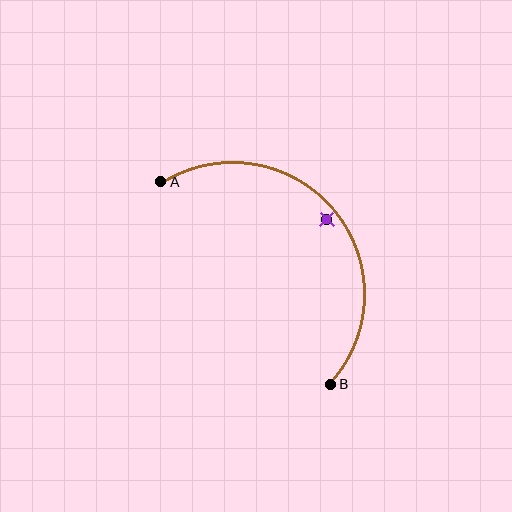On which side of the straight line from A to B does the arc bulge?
The arc bulges above and to the right of the straight line connecting A and B.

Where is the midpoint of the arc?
The arc midpoint is the point on the curve farthest from the straight line joining A and B. It sits above and to the right of that line.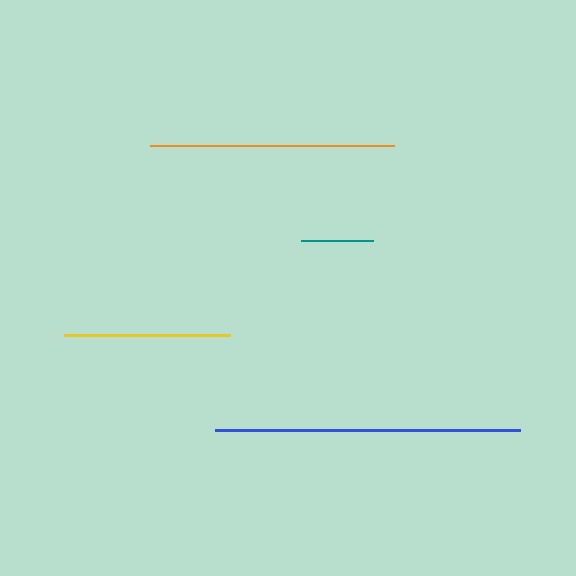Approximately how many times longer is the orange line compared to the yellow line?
The orange line is approximately 1.5 times the length of the yellow line.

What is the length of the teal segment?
The teal segment is approximately 71 pixels long.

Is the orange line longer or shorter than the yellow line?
The orange line is longer than the yellow line.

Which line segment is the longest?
The blue line is the longest at approximately 305 pixels.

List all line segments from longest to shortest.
From longest to shortest: blue, orange, yellow, teal.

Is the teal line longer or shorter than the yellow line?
The yellow line is longer than the teal line.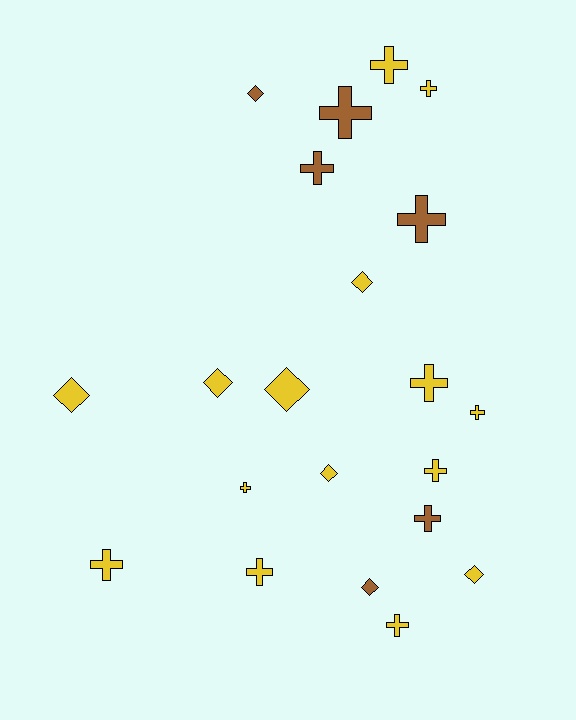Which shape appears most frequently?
Cross, with 13 objects.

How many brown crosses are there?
There are 4 brown crosses.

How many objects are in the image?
There are 21 objects.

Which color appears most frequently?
Yellow, with 15 objects.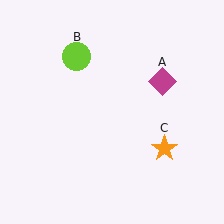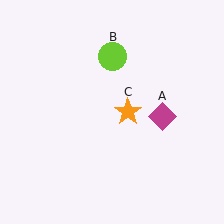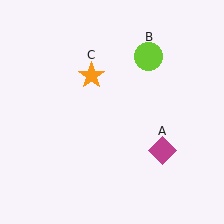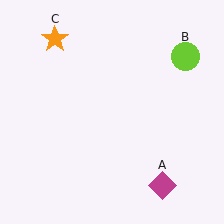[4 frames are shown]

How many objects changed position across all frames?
3 objects changed position: magenta diamond (object A), lime circle (object B), orange star (object C).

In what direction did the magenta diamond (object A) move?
The magenta diamond (object A) moved down.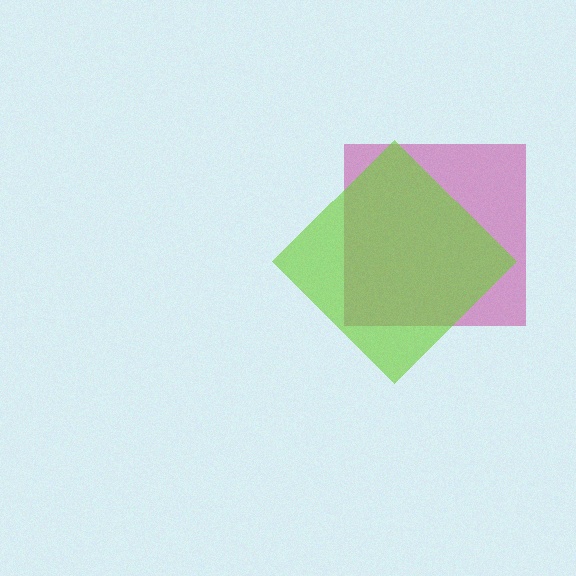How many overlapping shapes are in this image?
There are 2 overlapping shapes in the image.